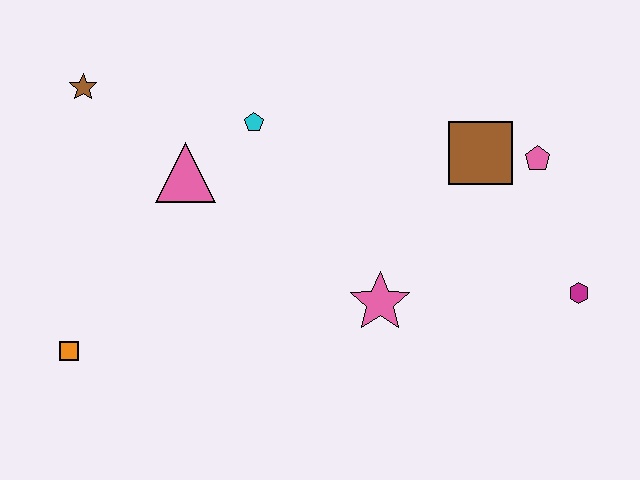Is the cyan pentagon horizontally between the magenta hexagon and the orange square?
Yes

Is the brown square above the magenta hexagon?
Yes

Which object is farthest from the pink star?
The brown star is farthest from the pink star.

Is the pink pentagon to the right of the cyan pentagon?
Yes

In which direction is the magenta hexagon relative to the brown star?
The magenta hexagon is to the right of the brown star.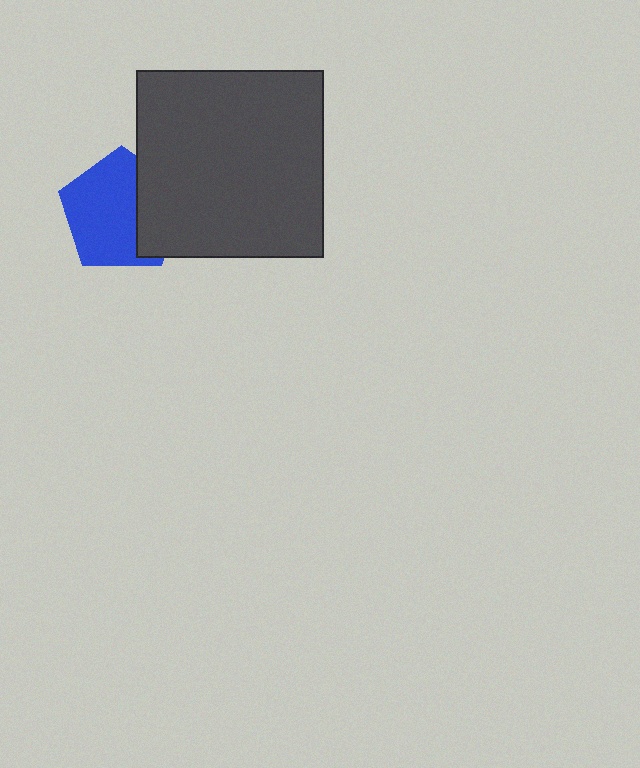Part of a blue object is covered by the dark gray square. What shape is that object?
It is a pentagon.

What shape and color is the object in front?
The object in front is a dark gray square.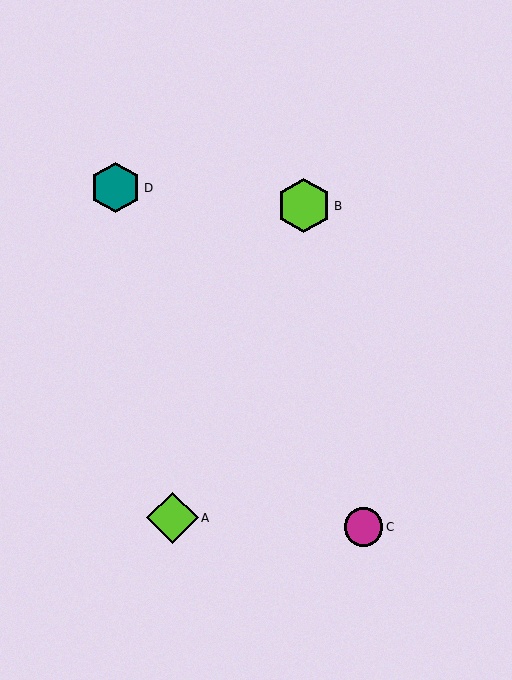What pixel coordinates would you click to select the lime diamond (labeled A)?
Click at (172, 518) to select the lime diamond A.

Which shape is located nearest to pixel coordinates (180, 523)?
The lime diamond (labeled A) at (172, 518) is nearest to that location.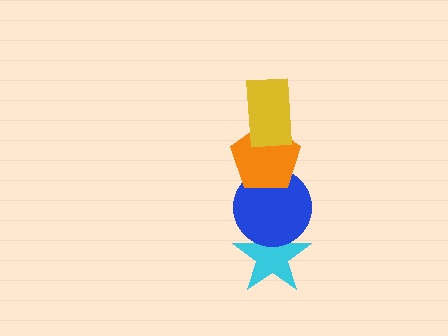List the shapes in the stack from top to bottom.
From top to bottom: the yellow rectangle, the orange pentagon, the blue circle, the cyan star.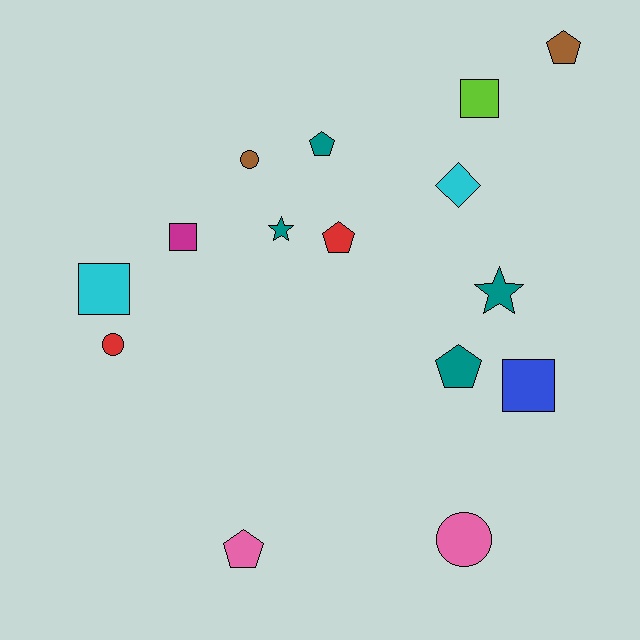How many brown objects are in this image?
There are 2 brown objects.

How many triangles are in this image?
There are no triangles.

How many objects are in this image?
There are 15 objects.